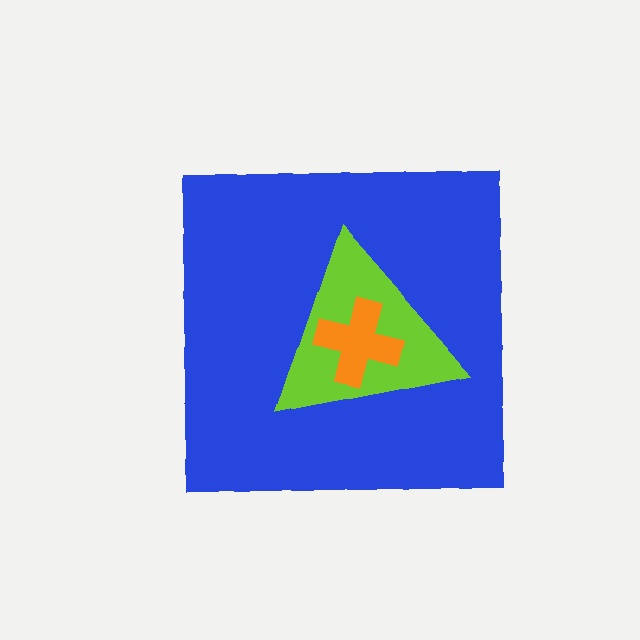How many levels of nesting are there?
3.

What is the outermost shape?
The blue square.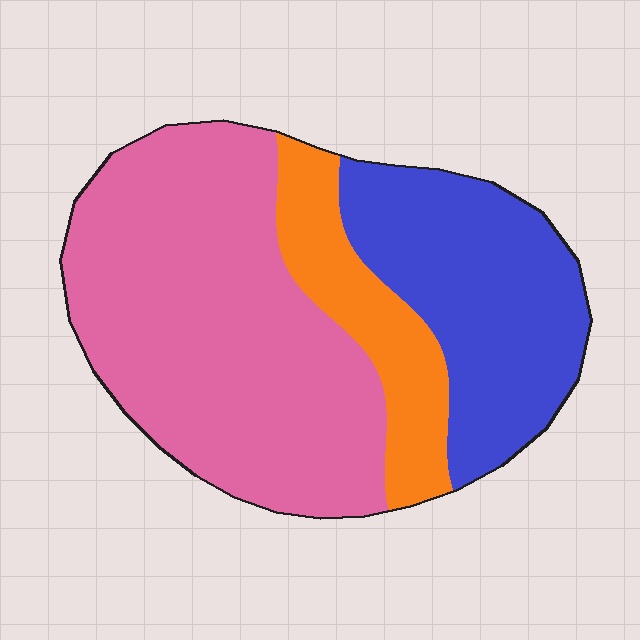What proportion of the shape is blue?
Blue takes up between a sixth and a third of the shape.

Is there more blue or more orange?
Blue.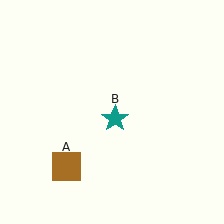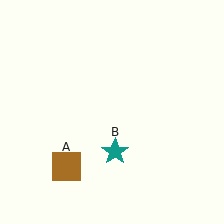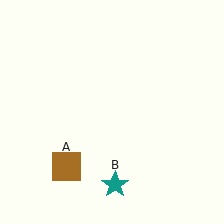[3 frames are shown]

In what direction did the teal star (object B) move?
The teal star (object B) moved down.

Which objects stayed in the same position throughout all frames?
Brown square (object A) remained stationary.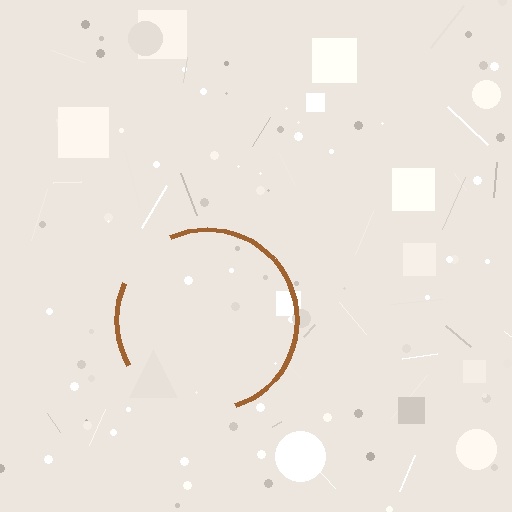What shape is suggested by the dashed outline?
The dashed outline suggests a circle.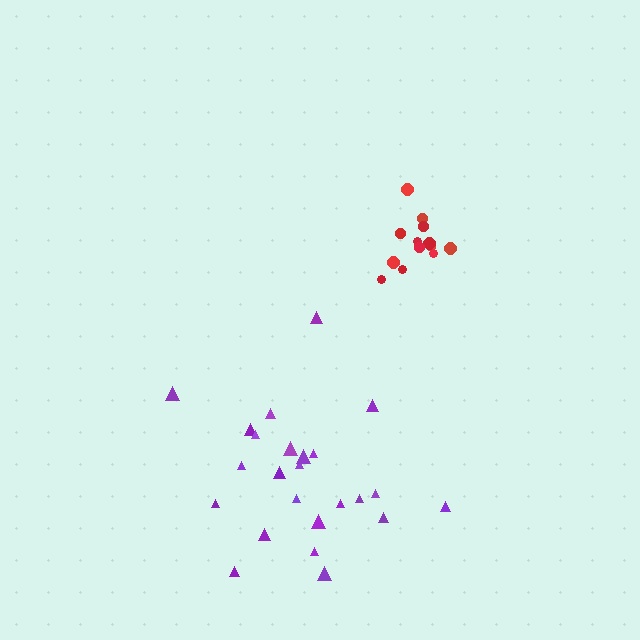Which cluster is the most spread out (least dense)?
Purple.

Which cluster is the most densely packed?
Red.